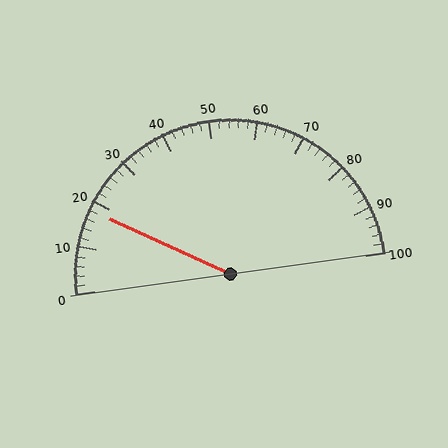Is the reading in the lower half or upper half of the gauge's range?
The reading is in the lower half of the range (0 to 100).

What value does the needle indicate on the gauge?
The needle indicates approximately 18.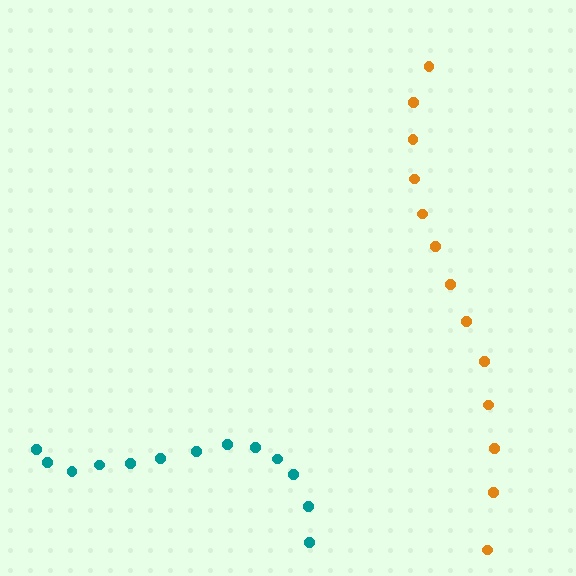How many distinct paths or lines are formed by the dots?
There are 2 distinct paths.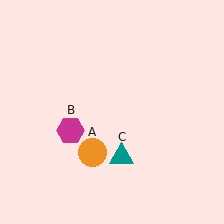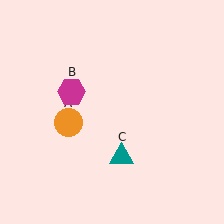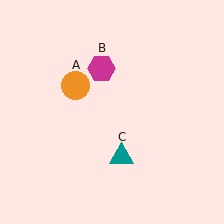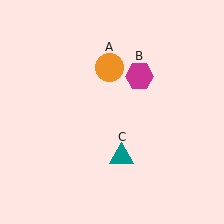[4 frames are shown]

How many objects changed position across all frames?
2 objects changed position: orange circle (object A), magenta hexagon (object B).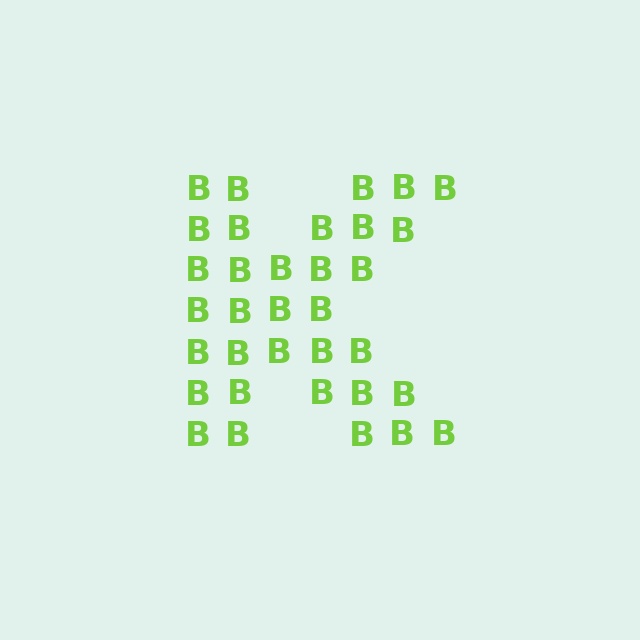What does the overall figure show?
The overall figure shows the letter K.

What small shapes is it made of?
It is made of small letter B's.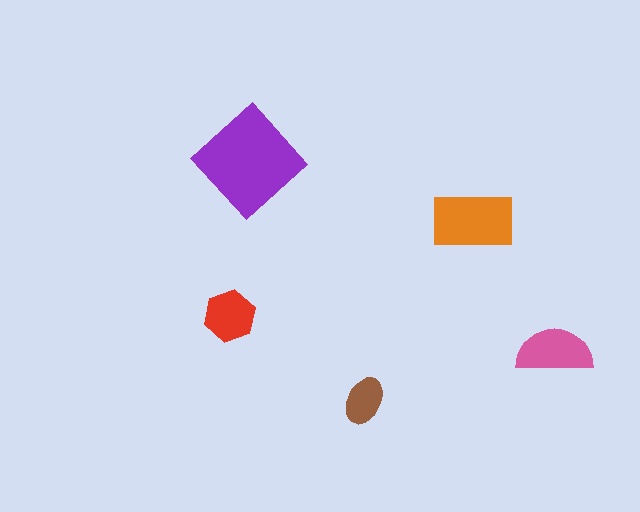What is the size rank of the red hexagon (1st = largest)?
4th.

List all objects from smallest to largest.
The brown ellipse, the red hexagon, the pink semicircle, the orange rectangle, the purple diamond.